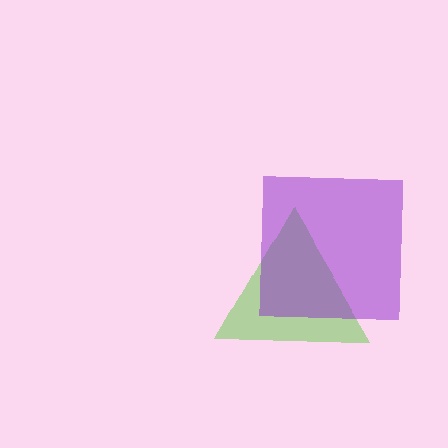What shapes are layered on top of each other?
The layered shapes are: a lime triangle, a purple square.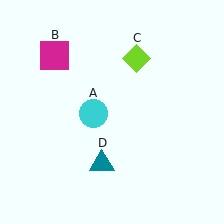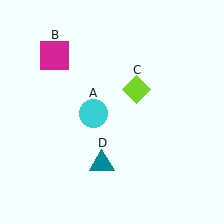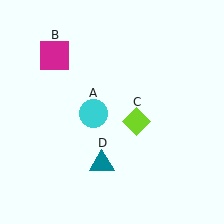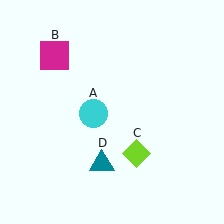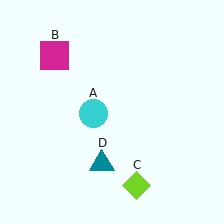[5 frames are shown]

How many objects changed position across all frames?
1 object changed position: lime diamond (object C).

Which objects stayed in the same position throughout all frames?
Cyan circle (object A) and magenta square (object B) and teal triangle (object D) remained stationary.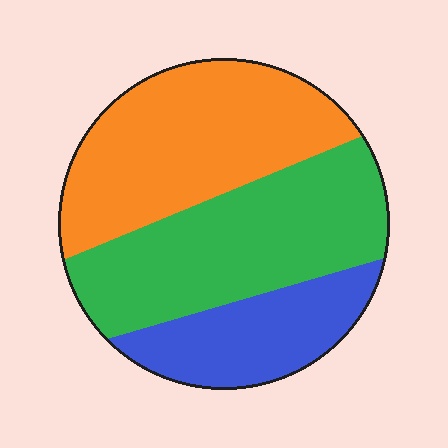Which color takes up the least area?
Blue, at roughly 20%.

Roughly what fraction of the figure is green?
Green takes up about two fifths (2/5) of the figure.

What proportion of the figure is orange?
Orange covers about 40% of the figure.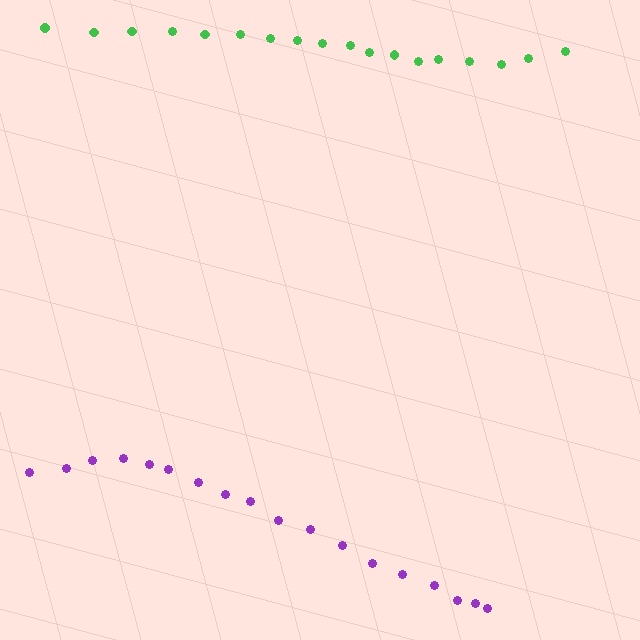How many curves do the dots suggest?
There are 2 distinct paths.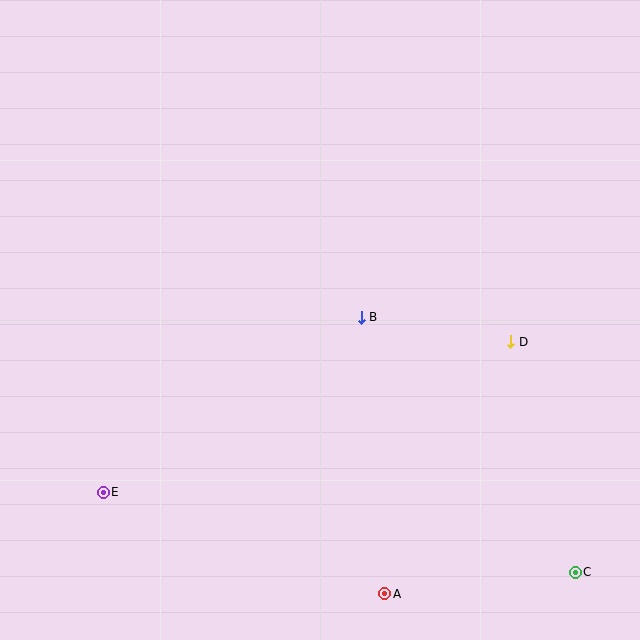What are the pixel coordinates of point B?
Point B is at (361, 317).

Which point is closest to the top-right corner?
Point D is closest to the top-right corner.